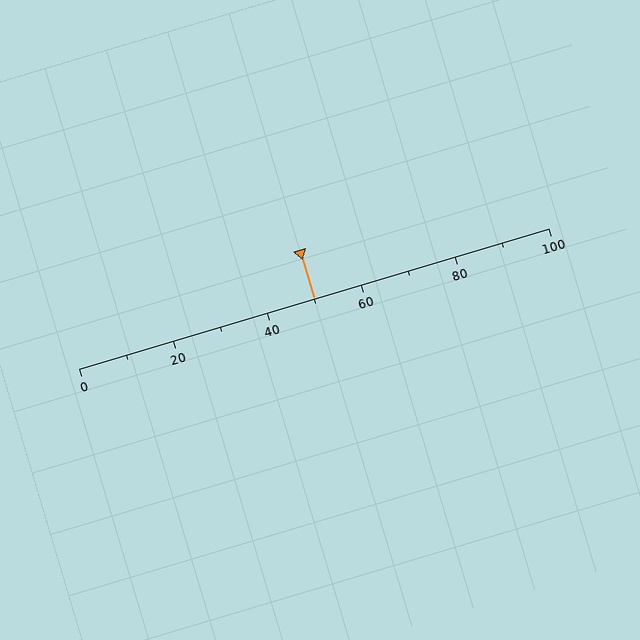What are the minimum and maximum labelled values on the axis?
The axis runs from 0 to 100.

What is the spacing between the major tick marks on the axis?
The major ticks are spaced 20 apart.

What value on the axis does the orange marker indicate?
The marker indicates approximately 50.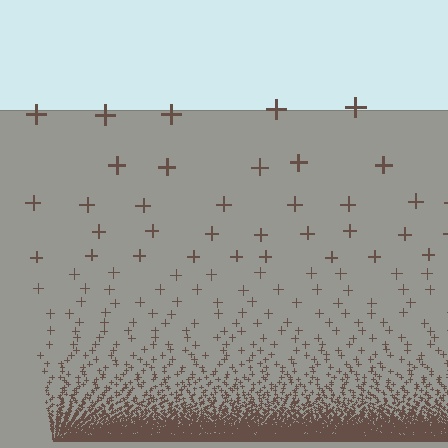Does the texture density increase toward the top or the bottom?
Density increases toward the bottom.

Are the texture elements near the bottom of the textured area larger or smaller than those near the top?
Smaller. The gradient is inverted — elements near the bottom are smaller and denser.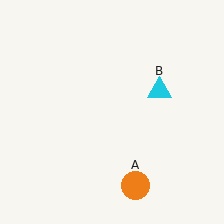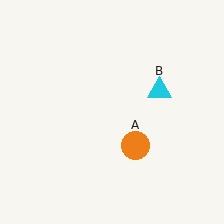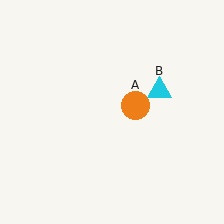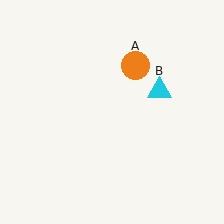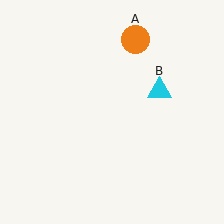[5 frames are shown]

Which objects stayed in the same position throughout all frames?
Cyan triangle (object B) remained stationary.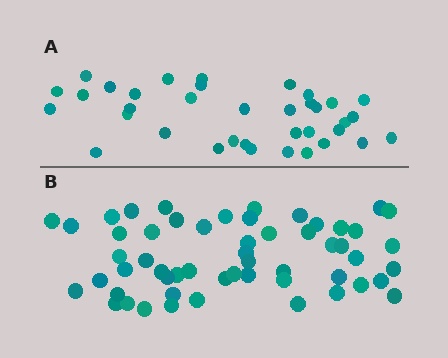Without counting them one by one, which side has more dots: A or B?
Region B (the bottom region) has more dots.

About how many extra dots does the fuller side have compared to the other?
Region B has approximately 20 more dots than region A.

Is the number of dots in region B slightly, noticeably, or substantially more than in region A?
Region B has substantially more. The ratio is roughly 1.5 to 1.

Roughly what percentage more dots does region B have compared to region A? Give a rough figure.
About 55% more.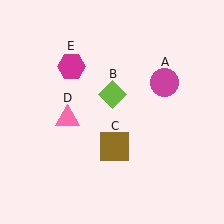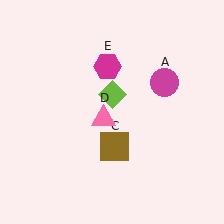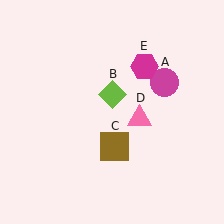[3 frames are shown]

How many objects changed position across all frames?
2 objects changed position: pink triangle (object D), magenta hexagon (object E).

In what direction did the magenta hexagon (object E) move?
The magenta hexagon (object E) moved right.